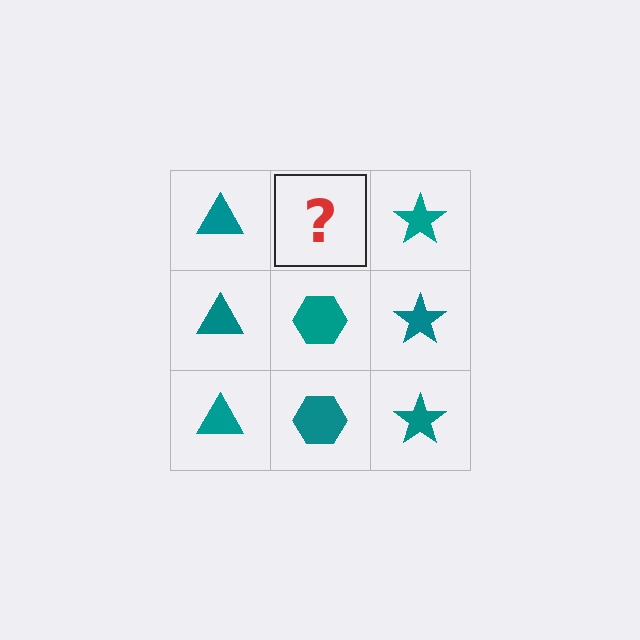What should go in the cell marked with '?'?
The missing cell should contain a teal hexagon.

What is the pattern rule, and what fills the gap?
The rule is that each column has a consistent shape. The gap should be filled with a teal hexagon.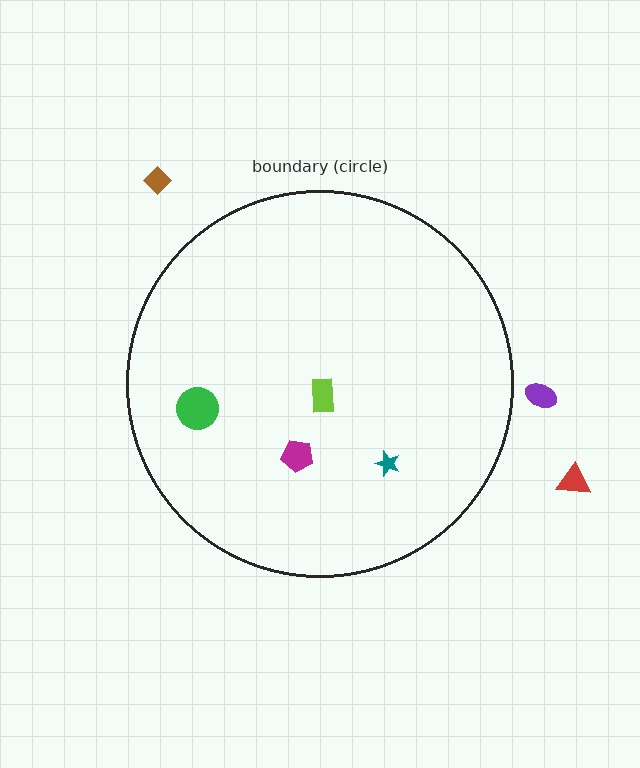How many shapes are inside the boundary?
4 inside, 3 outside.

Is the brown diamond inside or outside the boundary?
Outside.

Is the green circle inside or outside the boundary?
Inside.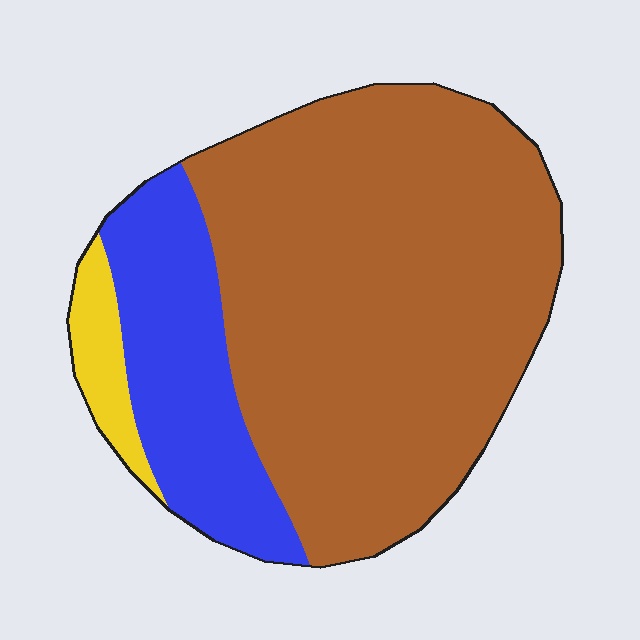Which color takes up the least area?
Yellow, at roughly 5%.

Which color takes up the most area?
Brown, at roughly 70%.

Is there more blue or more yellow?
Blue.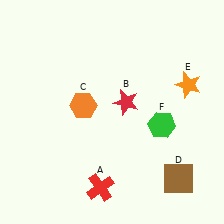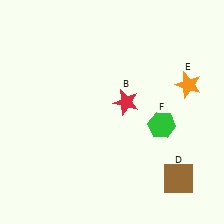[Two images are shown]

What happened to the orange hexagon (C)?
The orange hexagon (C) was removed in Image 2. It was in the top-left area of Image 1.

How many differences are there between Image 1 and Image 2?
There are 2 differences between the two images.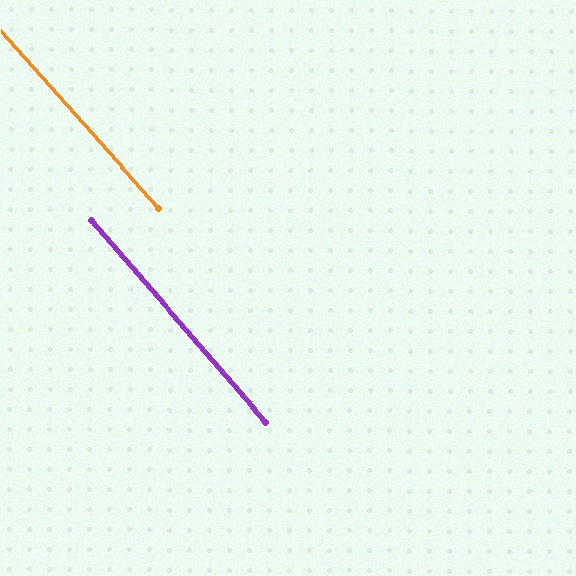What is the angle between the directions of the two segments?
Approximately 1 degree.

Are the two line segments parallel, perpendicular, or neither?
Parallel — their directions differ by only 1.1°.